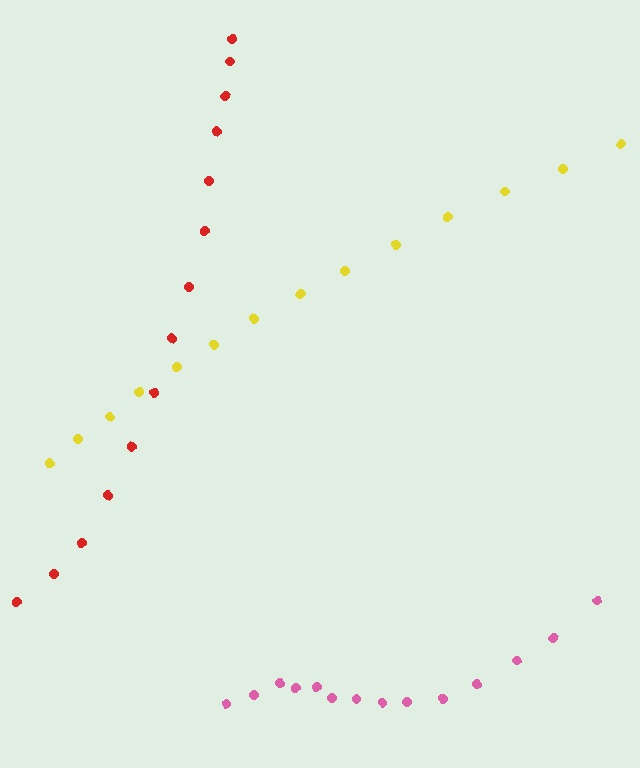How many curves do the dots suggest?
There are 3 distinct paths.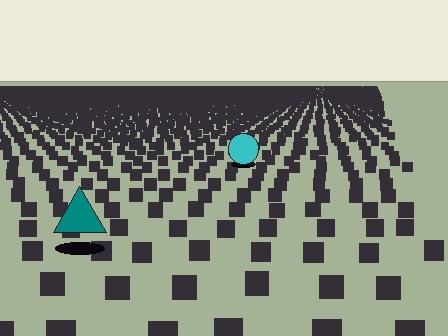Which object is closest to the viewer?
The teal triangle is closest. The texture marks near it are larger and more spread out.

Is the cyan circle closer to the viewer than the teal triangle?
No. The teal triangle is closer — you can tell from the texture gradient: the ground texture is coarser near it.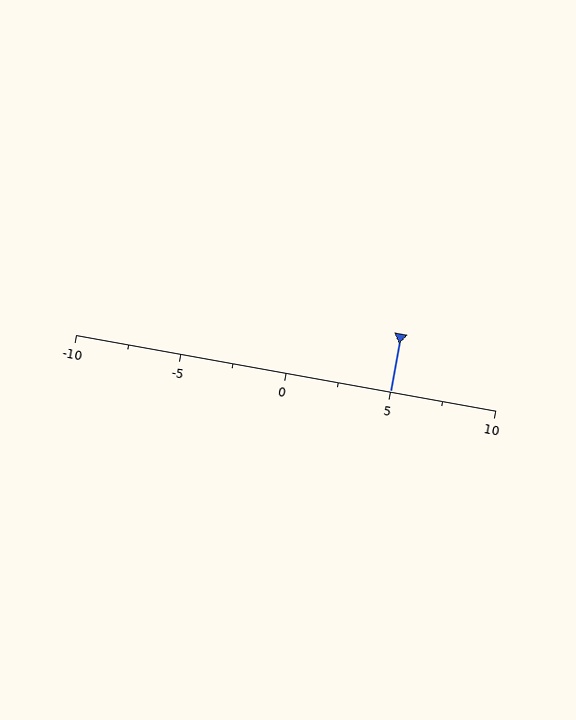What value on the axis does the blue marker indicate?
The marker indicates approximately 5.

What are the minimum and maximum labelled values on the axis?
The axis runs from -10 to 10.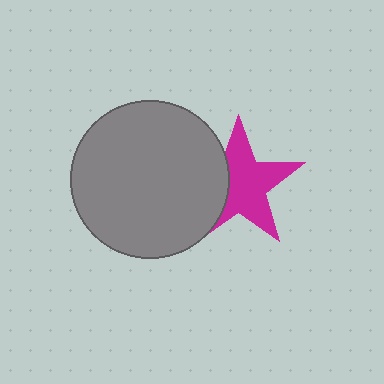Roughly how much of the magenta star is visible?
Most of it is visible (roughly 68%).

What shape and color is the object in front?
The object in front is a gray circle.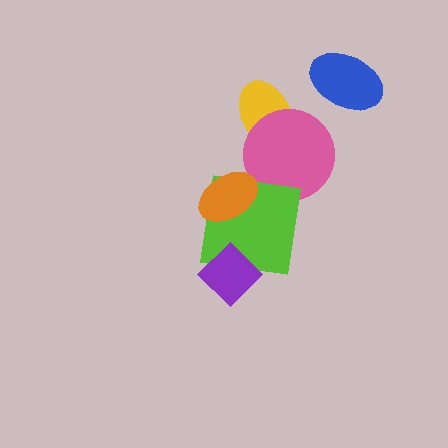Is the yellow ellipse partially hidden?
Yes, it is partially covered by another shape.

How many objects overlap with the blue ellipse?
0 objects overlap with the blue ellipse.